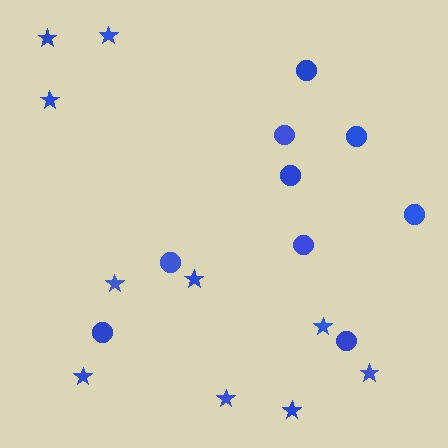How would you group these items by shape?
There are 2 groups: one group of circles (9) and one group of stars (10).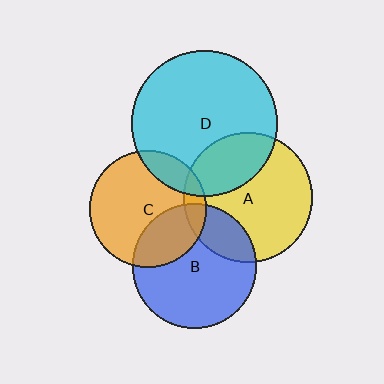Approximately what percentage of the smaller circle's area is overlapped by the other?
Approximately 20%.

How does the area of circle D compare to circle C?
Approximately 1.6 times.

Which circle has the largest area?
Circle D (cyan).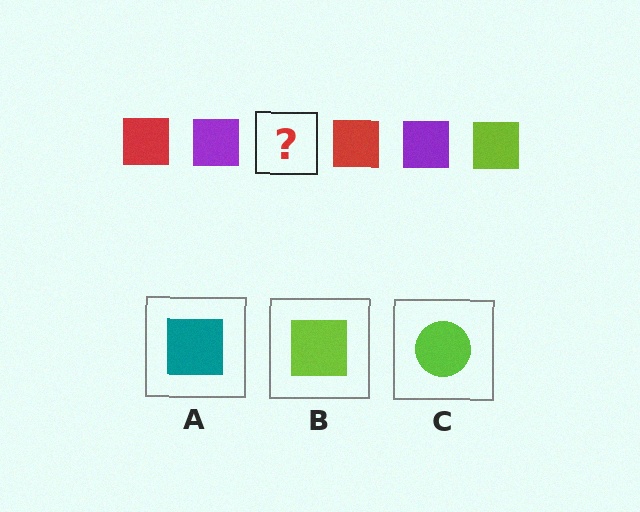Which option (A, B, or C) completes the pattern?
B.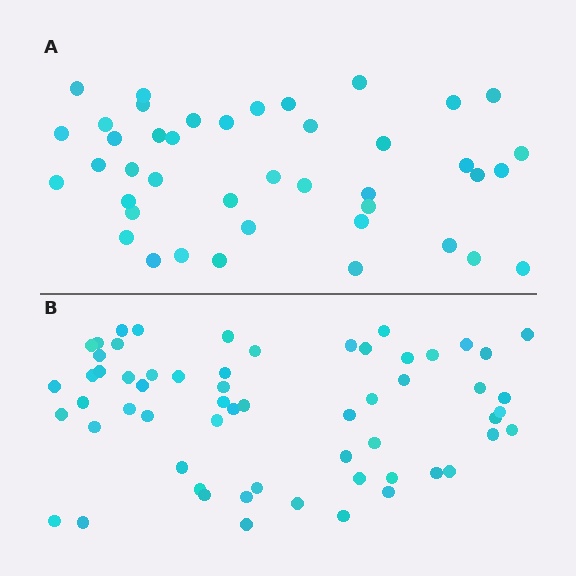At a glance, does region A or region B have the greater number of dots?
Region B (the bottom region) has more dots.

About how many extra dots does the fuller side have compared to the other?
Region B has approximately 20 more dots than region A.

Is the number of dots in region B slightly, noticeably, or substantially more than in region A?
Region B has noticeably more, but not dramatically so. The ratio is roughly 1.4 to 1.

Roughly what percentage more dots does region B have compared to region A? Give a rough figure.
About 45% more.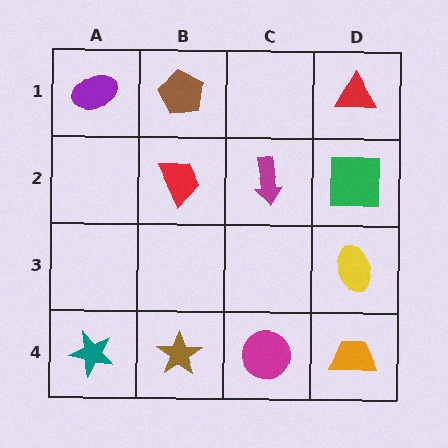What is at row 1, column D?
A red triangle.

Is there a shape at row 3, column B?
No, that cell is empty.